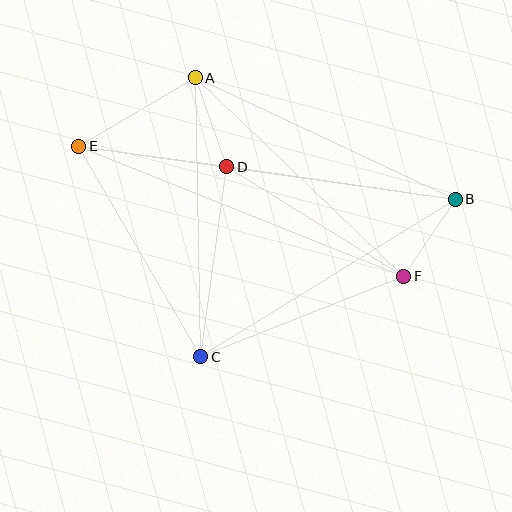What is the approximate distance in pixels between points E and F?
The distance between E and F is approximately 350 pixels.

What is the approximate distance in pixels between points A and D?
The distance between A and D is approximately 95 pixels.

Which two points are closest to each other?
Points B and F are closest to each other.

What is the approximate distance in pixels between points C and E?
The distance between C and E is approximately 244 pixels.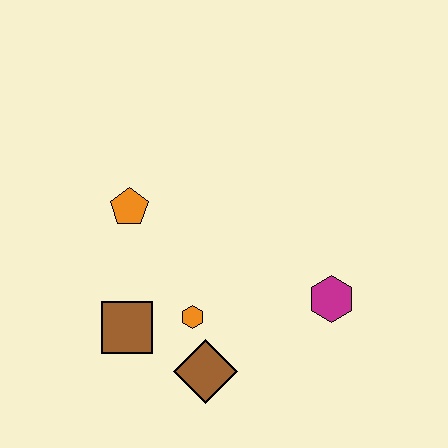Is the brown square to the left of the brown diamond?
Yes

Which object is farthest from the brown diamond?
The orange pentagon is farthest from the brown diamond.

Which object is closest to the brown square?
The orange hexagon is closest to the brown square.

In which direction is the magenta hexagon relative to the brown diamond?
The magenta hexagon is to the right of the brown diamond.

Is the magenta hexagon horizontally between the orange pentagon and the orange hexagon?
No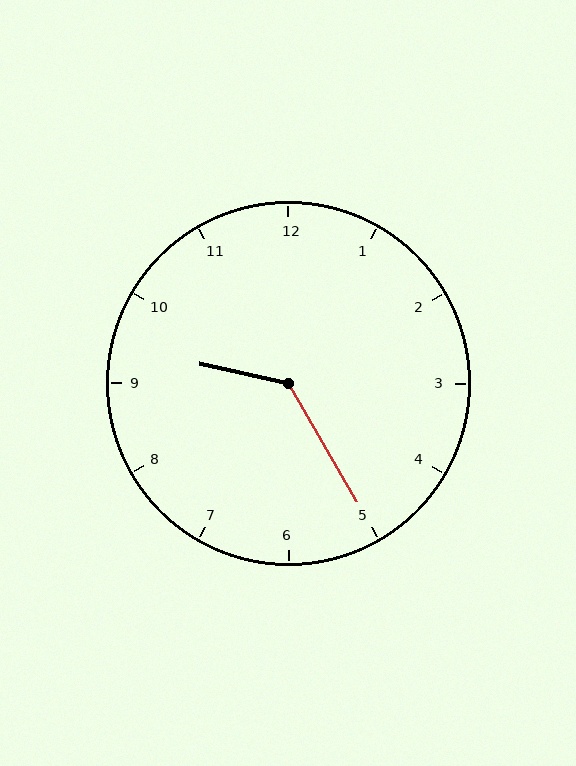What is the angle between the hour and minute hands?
Approximately 132 degrees.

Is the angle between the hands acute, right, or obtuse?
It is obtuse.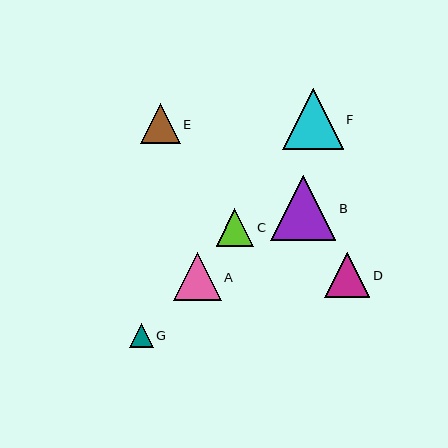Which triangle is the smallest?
Triangle G is the smallest with a size of approximately 24 pixels.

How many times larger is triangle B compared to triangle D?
Triangle B is approximately 1.4 times the size of triangle D.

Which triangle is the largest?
Triangle B is the largest with a size of approximately 65 pixels.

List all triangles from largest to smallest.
From largest to smallest: B, F, A, D, E, C, G.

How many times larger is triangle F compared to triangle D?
Triangle F is approximately 1.3 times the size of triangle D.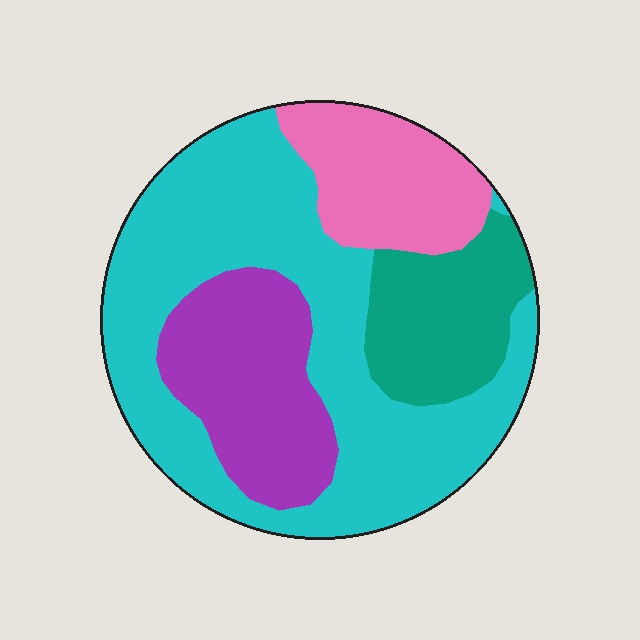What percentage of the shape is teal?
Teal covers roughly 15% of the shape.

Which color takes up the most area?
Cyan, at roughly 50%.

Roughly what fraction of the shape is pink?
Pink covers about 15% of the shape.